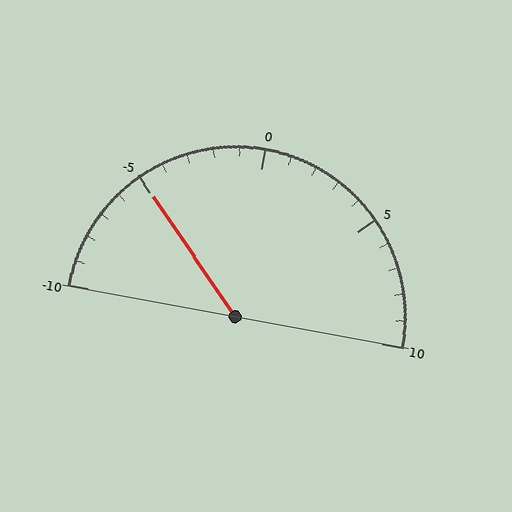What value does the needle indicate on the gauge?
The needle indicates approximately -5.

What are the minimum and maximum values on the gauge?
The gauge ranges from -10 to 10.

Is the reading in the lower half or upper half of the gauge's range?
The reading is in the lower half of the range (-10 to 10).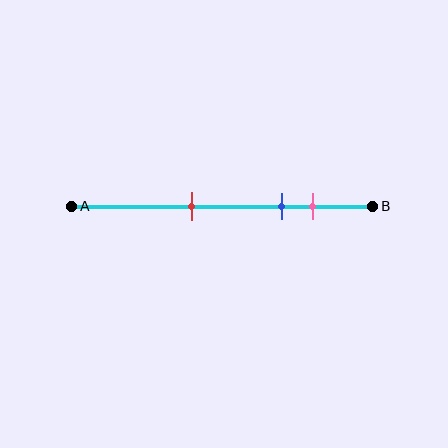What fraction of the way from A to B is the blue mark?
The blue mark is approximately 70% (0.7) of the way from A to B.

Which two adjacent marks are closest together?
The blue and pink marks are the closest adjacent pair.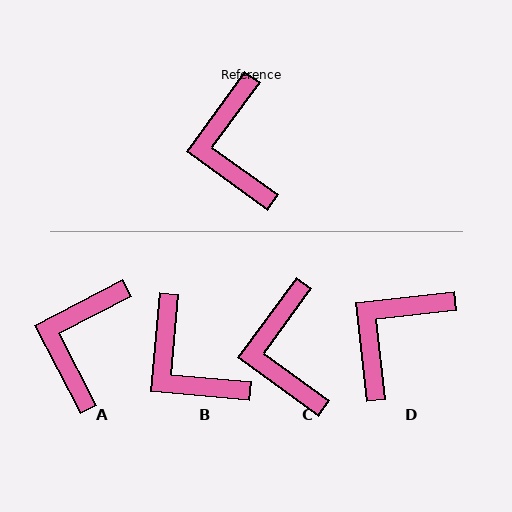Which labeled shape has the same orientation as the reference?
C.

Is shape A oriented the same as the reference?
No, it is off by about 27 degrees.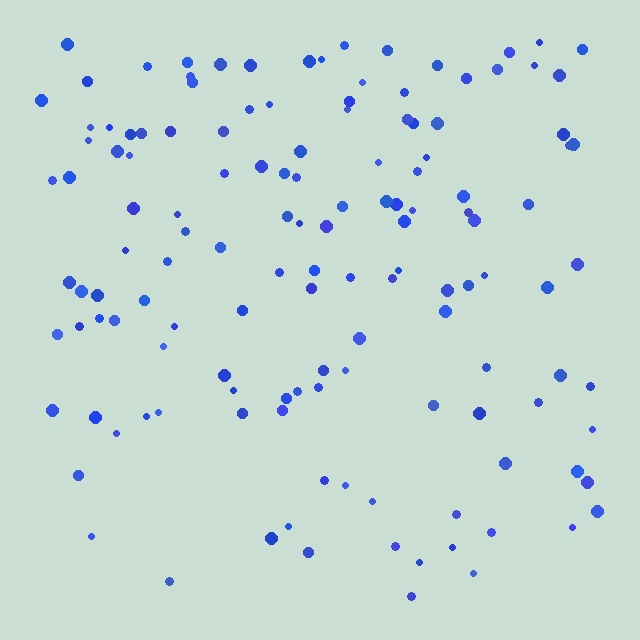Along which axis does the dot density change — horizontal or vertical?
Vertical.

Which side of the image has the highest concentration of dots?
The top.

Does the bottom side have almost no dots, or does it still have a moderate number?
Still a moderate number, just noticeably fewer than the top.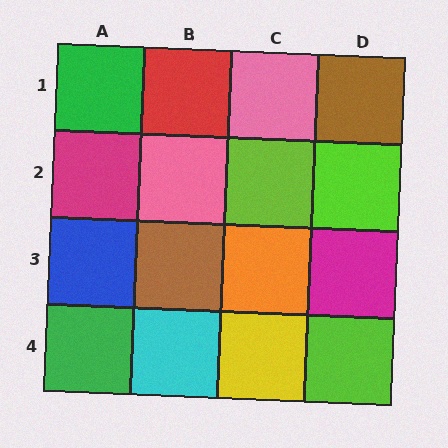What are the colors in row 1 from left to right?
Green, red, pink, brown.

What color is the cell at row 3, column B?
Brown.